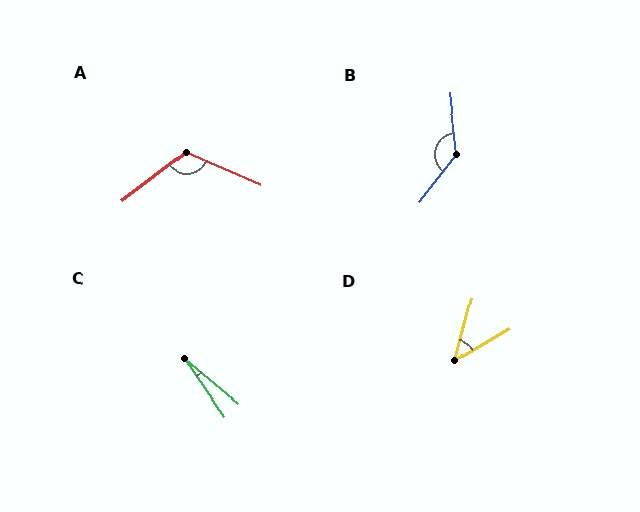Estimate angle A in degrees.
Approximately 119 degrees.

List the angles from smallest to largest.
C (16°), D (45°), A (119°), B (137°).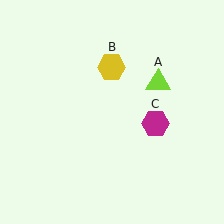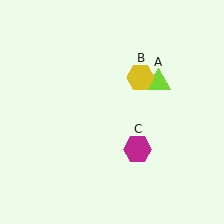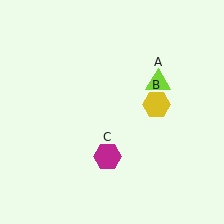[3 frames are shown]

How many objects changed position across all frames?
2 objects changed position: yellow hexagon (object B), magenta hexagon (object C).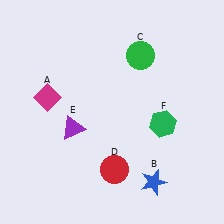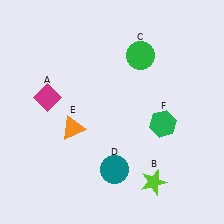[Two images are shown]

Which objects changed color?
B changed from blue to lime. D changed from red to teal. E changed from purple to orange.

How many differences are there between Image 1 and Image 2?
There are 3 differences between the two images.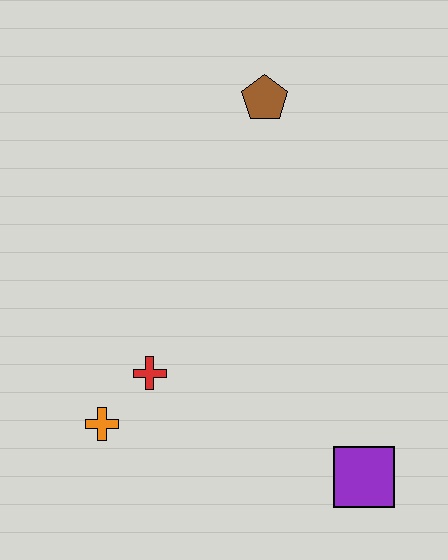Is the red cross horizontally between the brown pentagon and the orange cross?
Yes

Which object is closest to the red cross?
The orange cross is closest to the red cross.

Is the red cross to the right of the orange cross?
Yes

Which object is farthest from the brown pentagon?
The purple square is farthest from the brown pentagon.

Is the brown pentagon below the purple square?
No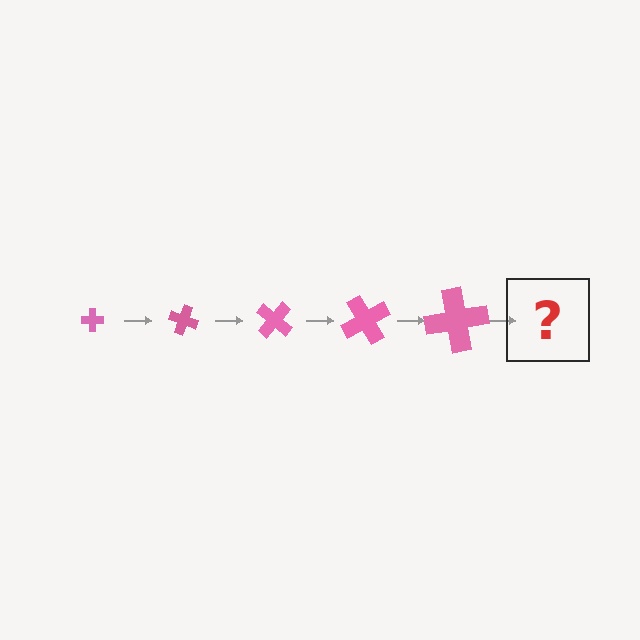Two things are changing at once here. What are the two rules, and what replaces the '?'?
The two rules are that the cross grows larger each step and it rotates 20 degrees each step. The '?' should be a cross, larger than the previous one and rotated 100 degrees from the start.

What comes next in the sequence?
The next element should be a cross, larger than the previous one and rotated 100 degrees from the start.